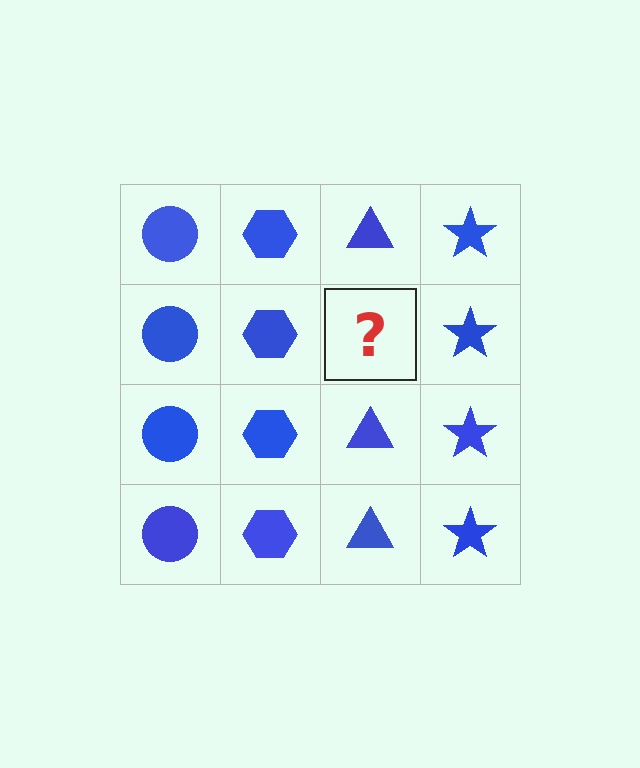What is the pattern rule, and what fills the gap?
The rule is that each column has a consistent shape. The gap should be filled with a blue triangle.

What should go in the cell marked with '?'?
The missing cell should contain a blue triangle.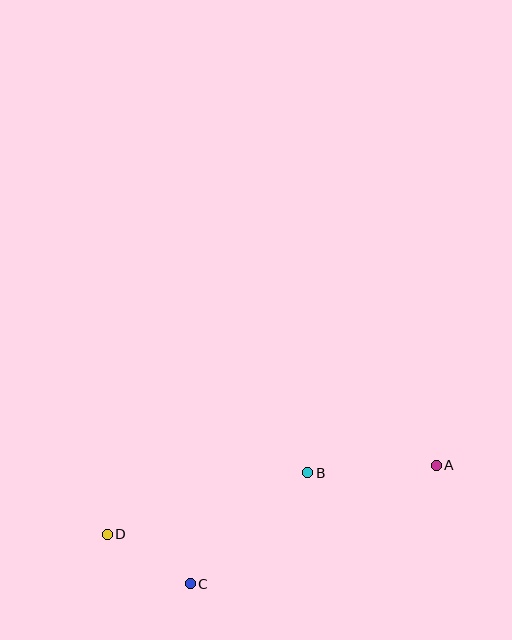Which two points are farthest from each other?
Points A and D are farthest from each other.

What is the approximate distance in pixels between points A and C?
The distance between A and C is approximately 273 pixels.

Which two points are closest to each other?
Points C and D are closest to each other.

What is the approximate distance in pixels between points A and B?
The distance between A and B is approximately 129 pixels.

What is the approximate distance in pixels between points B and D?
The distance between B and D is approximately 209 pixels.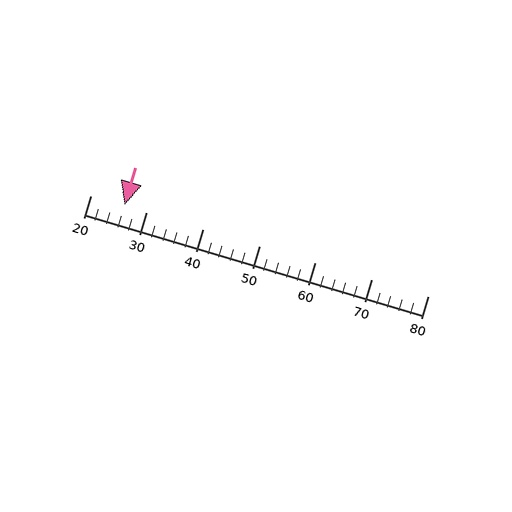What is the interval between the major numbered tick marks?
The major tick marks are spaced 10 units apart.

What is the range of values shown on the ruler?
The ruler shows values from 20 to 80.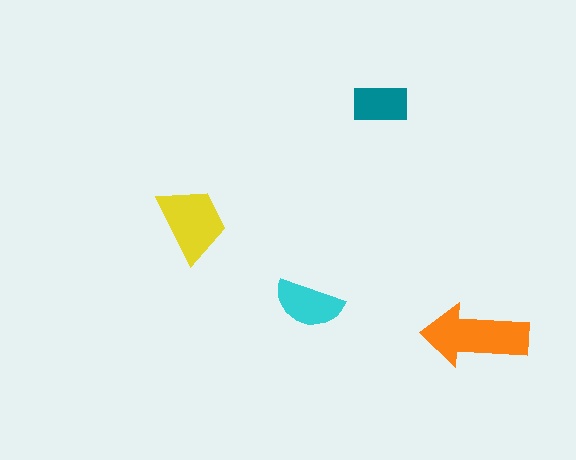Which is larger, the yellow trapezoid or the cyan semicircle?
The yellow trapezoid.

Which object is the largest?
The orange arrow.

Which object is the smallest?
The teal rectangle.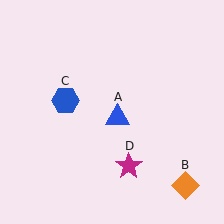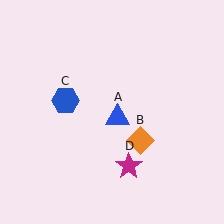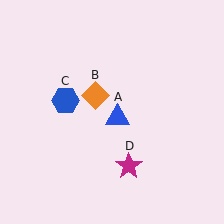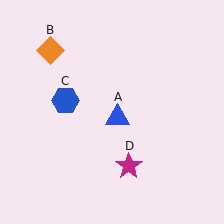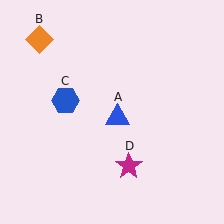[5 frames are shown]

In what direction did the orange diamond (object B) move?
The orange diamond (object B) moved up and to the left.